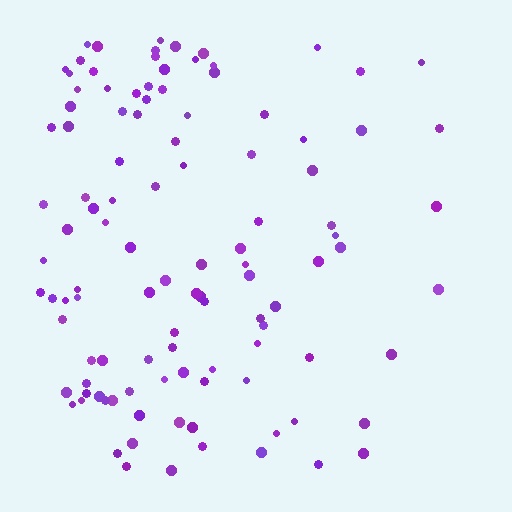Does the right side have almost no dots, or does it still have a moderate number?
Still a moderate number, just noticeably fewer than the left.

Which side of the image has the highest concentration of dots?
The left.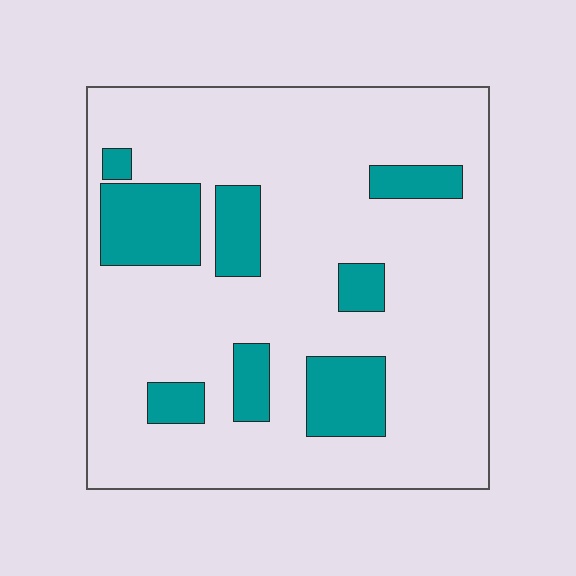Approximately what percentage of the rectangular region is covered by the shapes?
Approximately 20%.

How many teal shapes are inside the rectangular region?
8.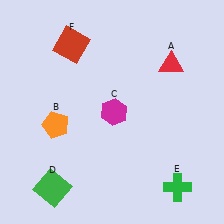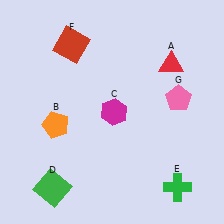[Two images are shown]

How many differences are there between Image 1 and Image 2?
There is 1 difference between the two images.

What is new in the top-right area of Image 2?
A pink pentagon (G) was added in the top-right area of Image 2.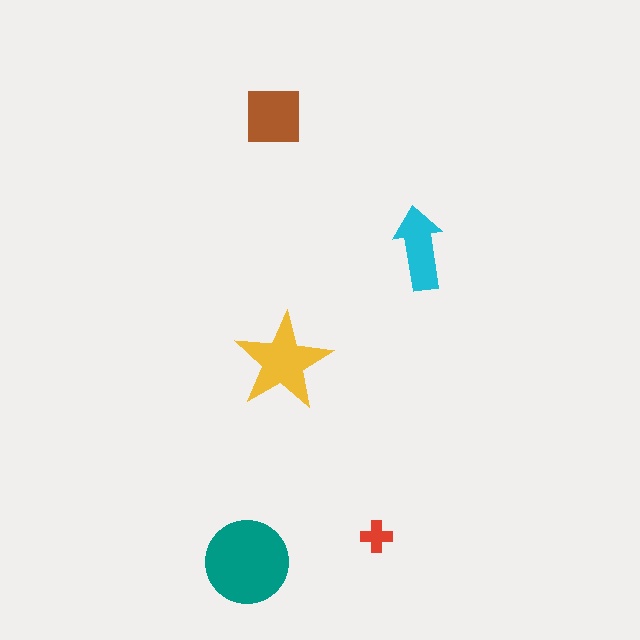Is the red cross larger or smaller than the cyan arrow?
Smaller.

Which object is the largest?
The teal circle.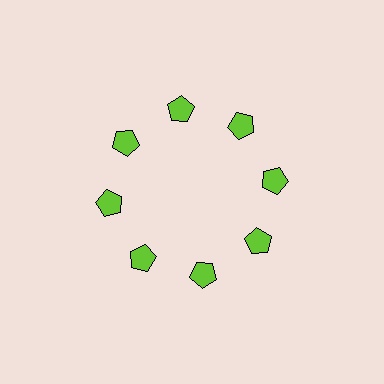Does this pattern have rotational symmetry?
Yes, this pattern has 8-fold rotational symmetry. It looks the same after rotating 45 degrees around the center.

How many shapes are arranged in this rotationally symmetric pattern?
There are 8 shapes, arranged in 8 groups of 1.